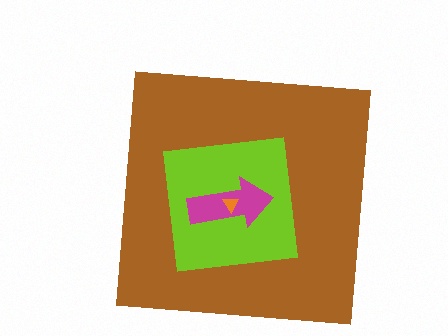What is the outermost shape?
The brown square.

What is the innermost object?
The orange triangle.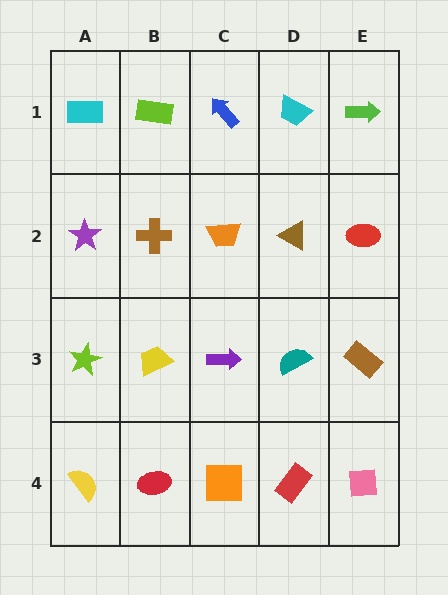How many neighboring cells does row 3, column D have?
4.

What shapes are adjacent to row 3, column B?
A brown cross (row 2, column B), a red ellipse (row 4, column B), a lime star (row 3, column A), a purple arrow (row 3, column C).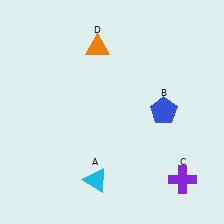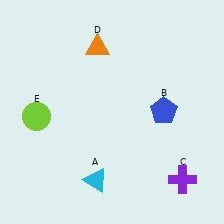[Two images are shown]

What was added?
A lime circle (E) was added in Image 2.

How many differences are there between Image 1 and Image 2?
There is 1 difference between the two images.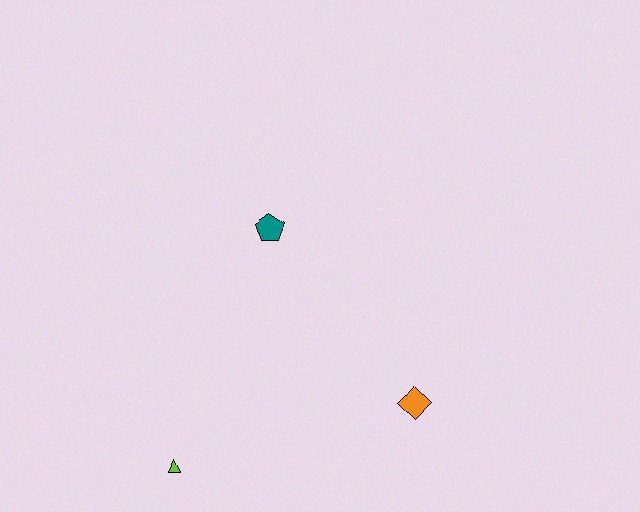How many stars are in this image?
There are no stars.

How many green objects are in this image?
There are no green objects.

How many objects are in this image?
There are 3 objects.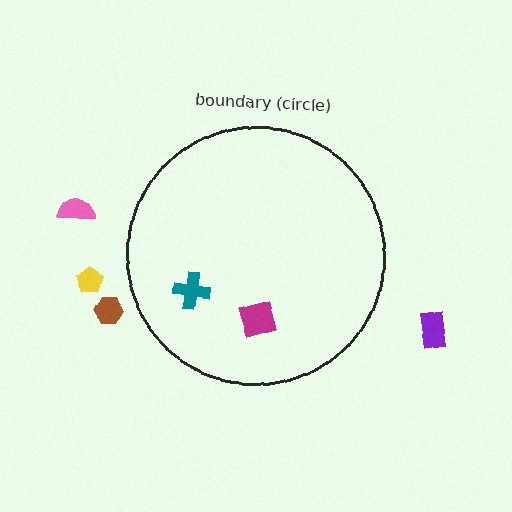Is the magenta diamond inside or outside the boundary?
Inside.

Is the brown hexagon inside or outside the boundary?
Outside.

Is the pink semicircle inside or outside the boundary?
Outside.